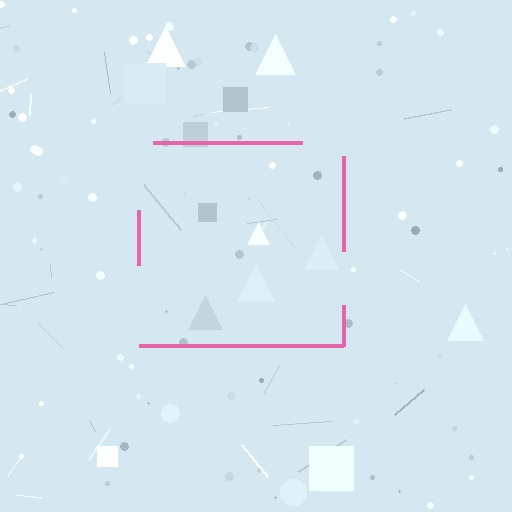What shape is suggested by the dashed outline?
The dashed outline suggests a square.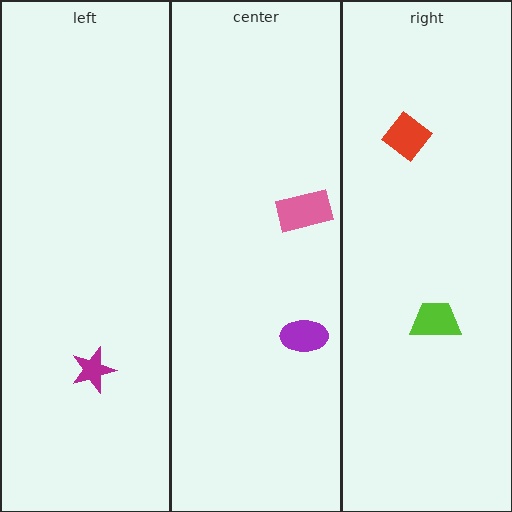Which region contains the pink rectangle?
The center region.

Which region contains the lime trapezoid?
The right region.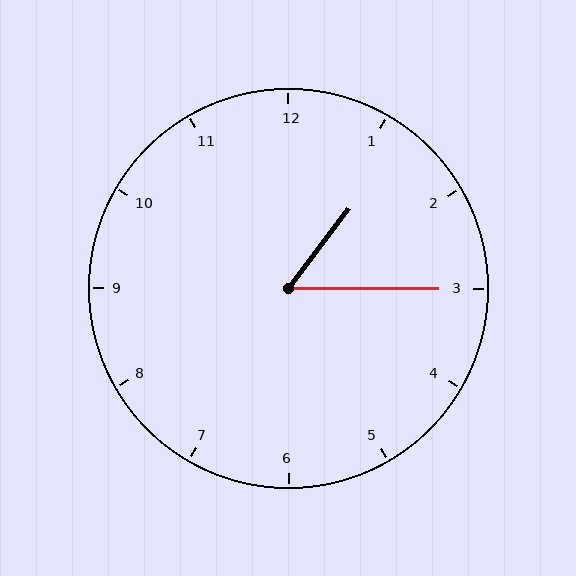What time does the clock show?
1:15.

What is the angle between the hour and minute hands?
Approximately 52 degrees.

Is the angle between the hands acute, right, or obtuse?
It is acute.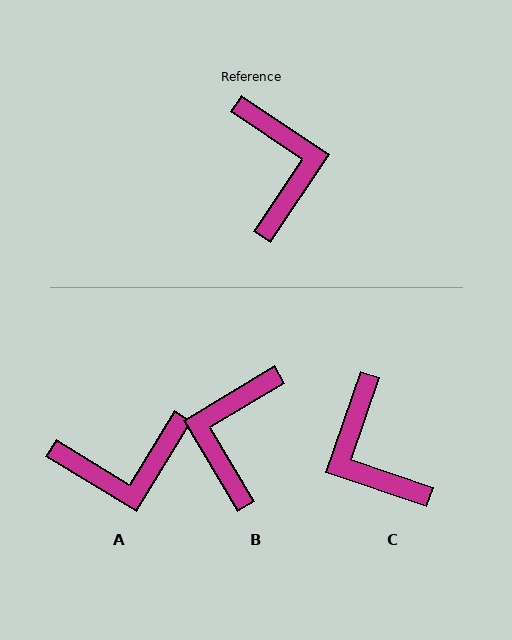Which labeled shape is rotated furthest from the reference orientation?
C, about 165 degrees away.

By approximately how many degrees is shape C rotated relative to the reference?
Approximately 165 degrees clockwise.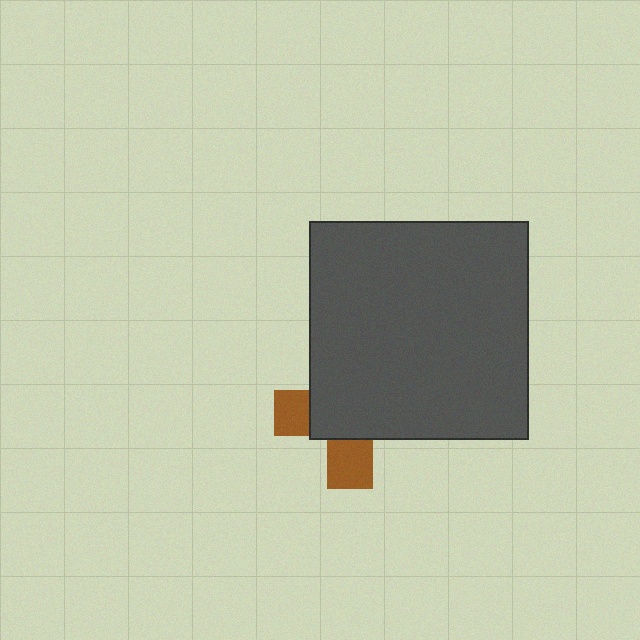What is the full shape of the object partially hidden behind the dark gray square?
The partially hidden object is a brown cross.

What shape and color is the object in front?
The object in front is a dark gray square.